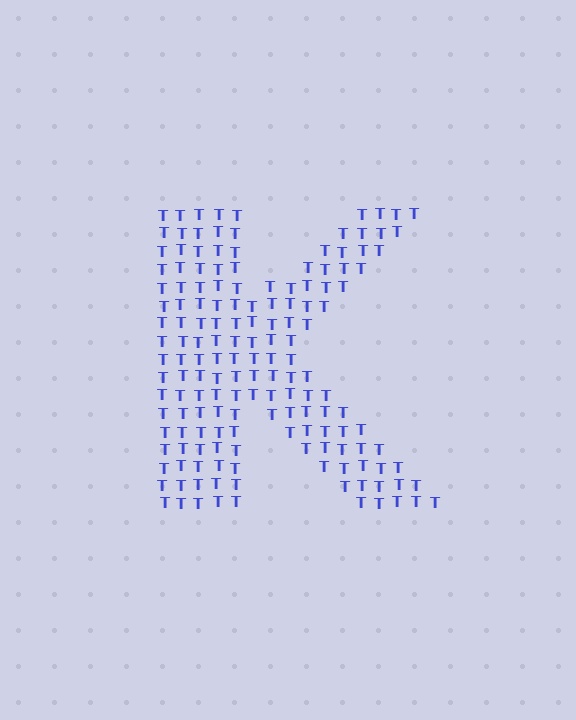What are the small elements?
The small elements are letter T's.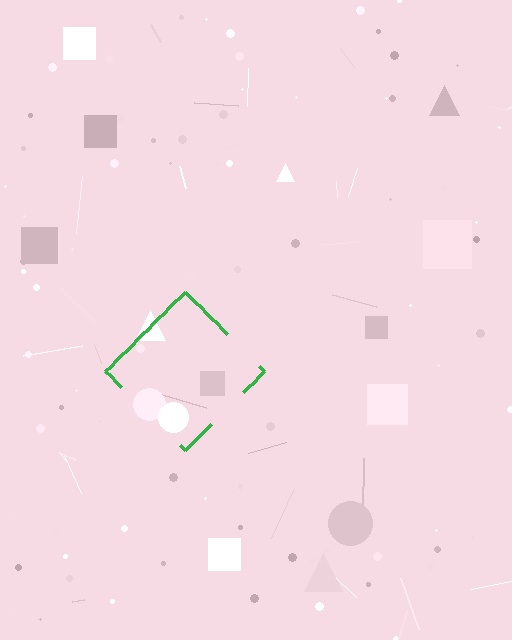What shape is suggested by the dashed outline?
The dashed outline suggests a diamond.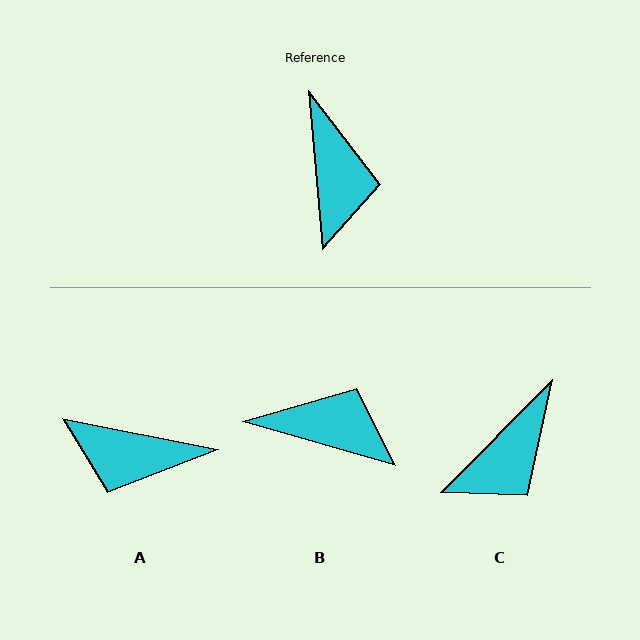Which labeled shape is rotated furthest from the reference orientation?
A, about 106 degrees away.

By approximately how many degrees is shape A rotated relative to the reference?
Approximately 106 degrees clockwise.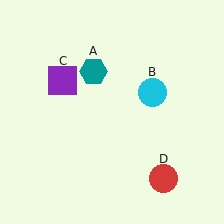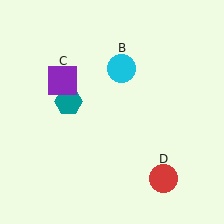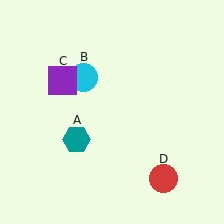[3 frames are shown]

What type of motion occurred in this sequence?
The teal hexagon (object A), cyan circle (object B) rotated counterclockwise around the center of the scene.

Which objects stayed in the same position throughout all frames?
Purple square (object C) and red circle (object D) remained stationary.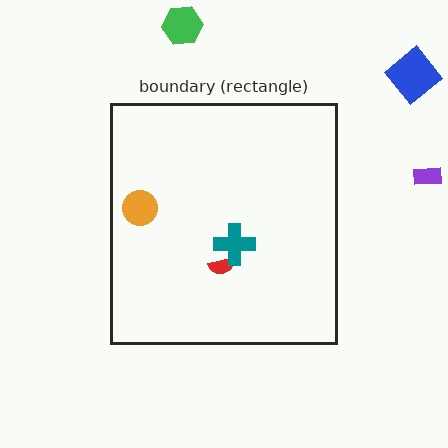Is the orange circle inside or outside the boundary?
Inside.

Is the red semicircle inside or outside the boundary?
Inside.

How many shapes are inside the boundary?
3 inside, 3 outside.